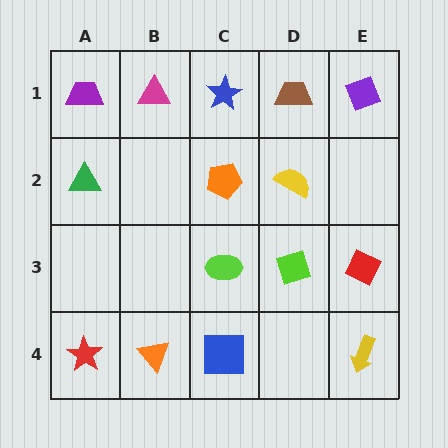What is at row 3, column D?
A lime diamond.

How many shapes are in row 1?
5 shapes.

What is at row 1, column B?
A magenta triangle.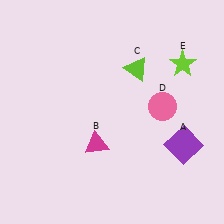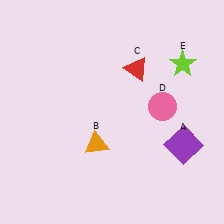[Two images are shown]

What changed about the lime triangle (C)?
In Image 1, C is lime. In Image 2, it changed to red.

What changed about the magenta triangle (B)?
In Image 1, B is magenta. In Image 2, it changed to orange.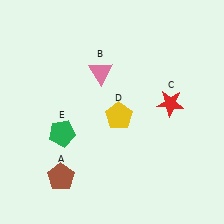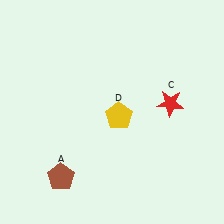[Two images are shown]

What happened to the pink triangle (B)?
The pink triangle (B) was removed in Image 2. It was in the top-left area of Image 1.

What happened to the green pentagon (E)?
The green pentagon (E) was removed in Image 2. It was in the bottom-left area of Image 1.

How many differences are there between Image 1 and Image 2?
There are 2 differences between the two images.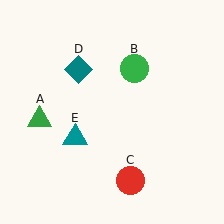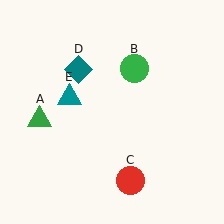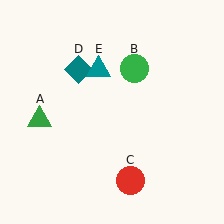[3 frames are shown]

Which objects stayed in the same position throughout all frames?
Green triangle (object A) and green circle (object B) and red circle (object C) and teal diamond (object D) remained stationary.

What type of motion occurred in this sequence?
The teal triangle (object E) rotated clockwise around the center of the scene.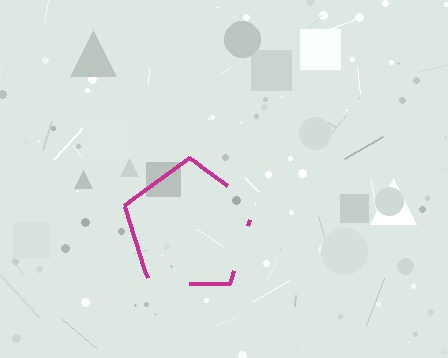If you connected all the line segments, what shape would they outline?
They would outline a pentagon.